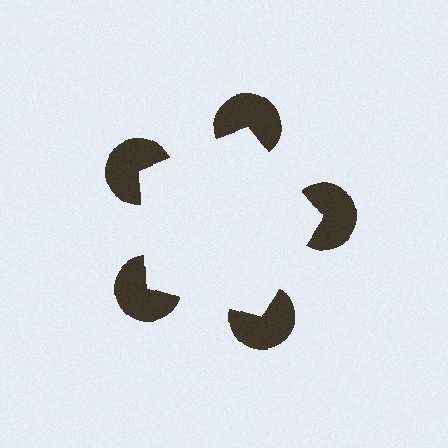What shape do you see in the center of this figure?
An illusory pentagon — its edges are inferred from the aligned wedge cuts in the pac-man discs, not physically drawn.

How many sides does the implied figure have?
5 sides.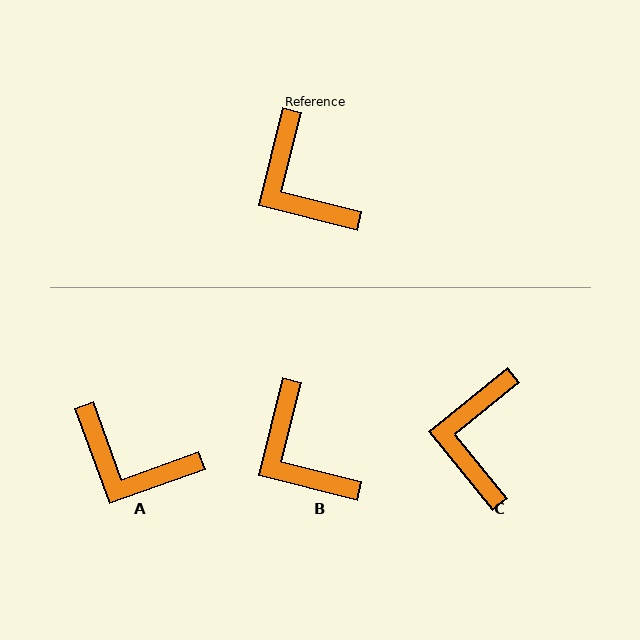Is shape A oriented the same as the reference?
No, it is off by about 34 degrees.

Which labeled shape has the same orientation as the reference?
B.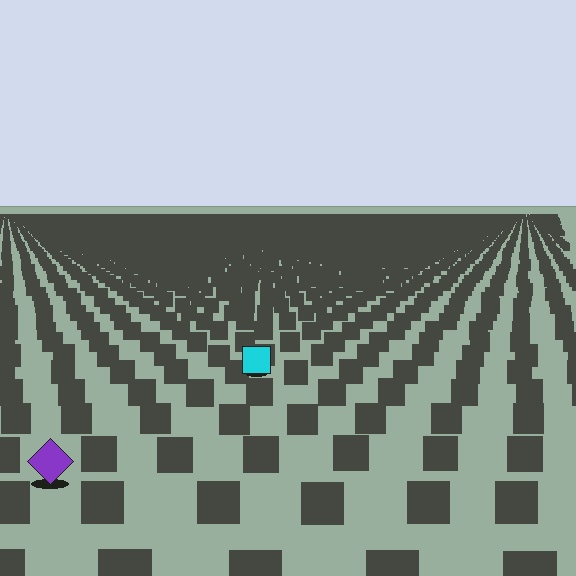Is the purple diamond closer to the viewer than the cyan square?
Yes. The purple diamond is closer — you can tell from the texture gradient: the ground texture is coarser near it.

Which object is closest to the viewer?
The purple diamond is closest. The texture marks near it are larger and more spread out.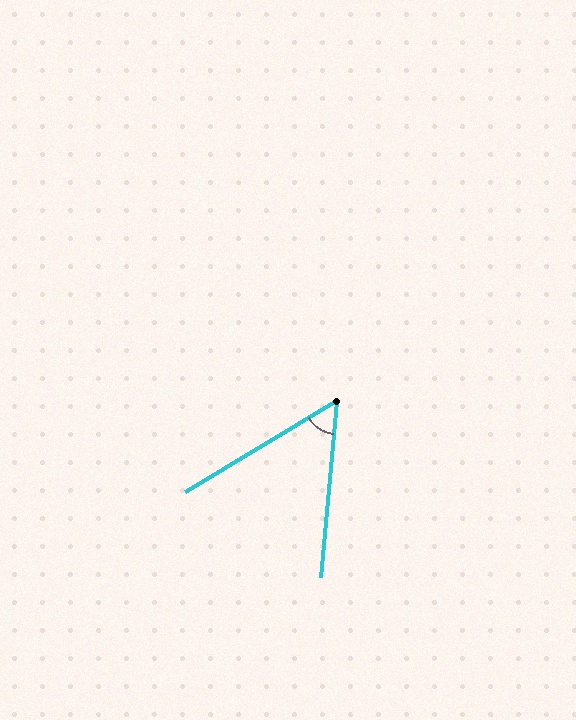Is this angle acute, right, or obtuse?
It is acute.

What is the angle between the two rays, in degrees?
Approximately 53 degrees.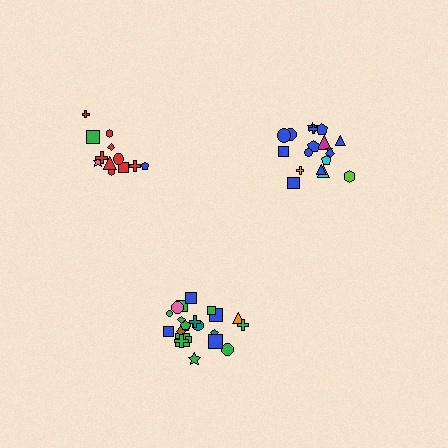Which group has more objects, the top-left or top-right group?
The top-right group.